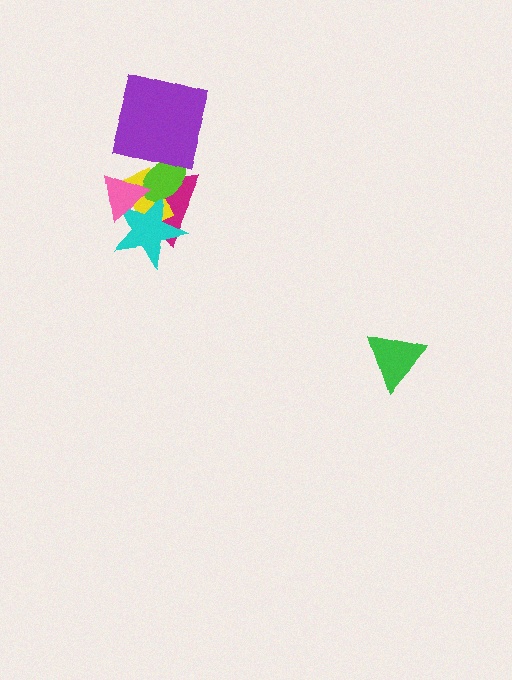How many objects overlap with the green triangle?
0 objects overlap with the green triangle.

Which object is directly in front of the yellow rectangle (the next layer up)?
The cyan star is directly in front of the yellow rectangle.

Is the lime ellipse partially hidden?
Yes, it is partially covered by another shape.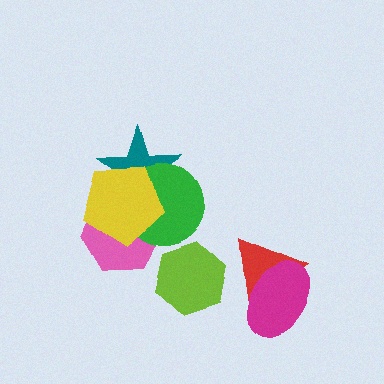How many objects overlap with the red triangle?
1 object overlaps with the red triangle.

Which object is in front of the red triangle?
The magenta ellipse is in front of the red triangle.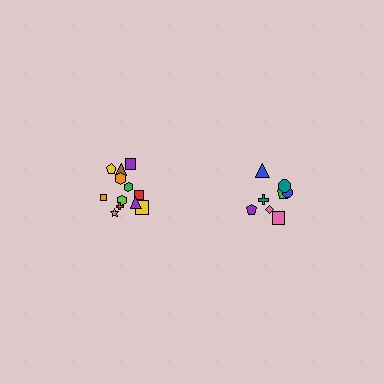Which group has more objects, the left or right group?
The left group.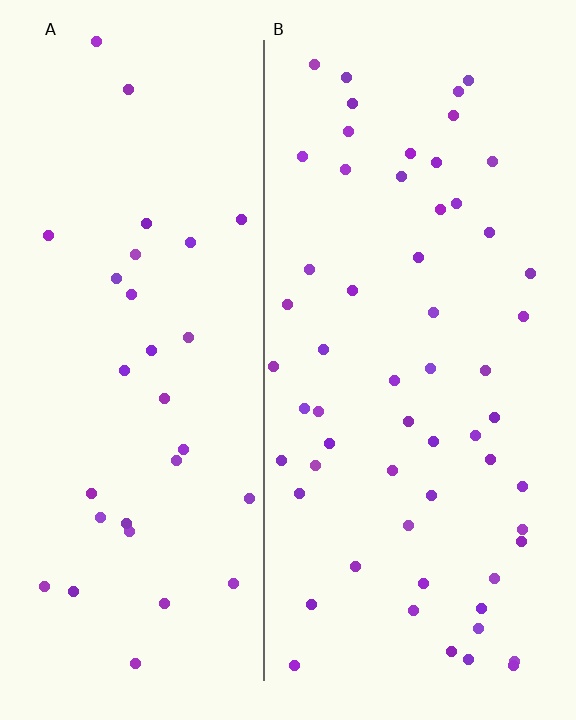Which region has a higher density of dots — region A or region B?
B (the right).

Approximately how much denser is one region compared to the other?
Approximately 1.9× — region B over region A.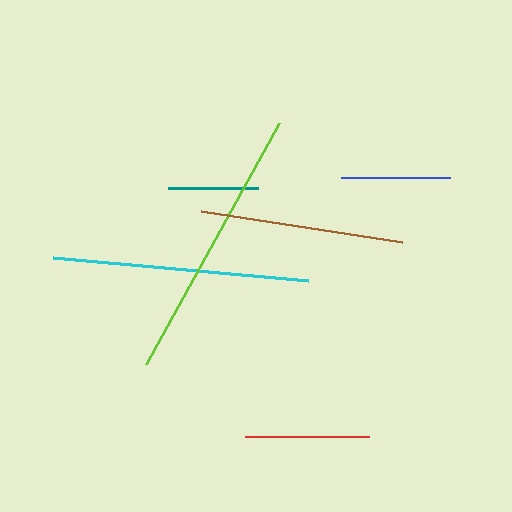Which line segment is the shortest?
The teal line is the shortest at approximately 90 pixels.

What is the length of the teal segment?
The teal segment is approximately 90 pixels long.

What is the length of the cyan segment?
The cyan segment is approximately 256 pixels long.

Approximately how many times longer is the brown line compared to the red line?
The brown line is approximately 1.6 times the length of the red line.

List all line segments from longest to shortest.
From longest to shortest: lime, cyan, brown, red, blue, teal.